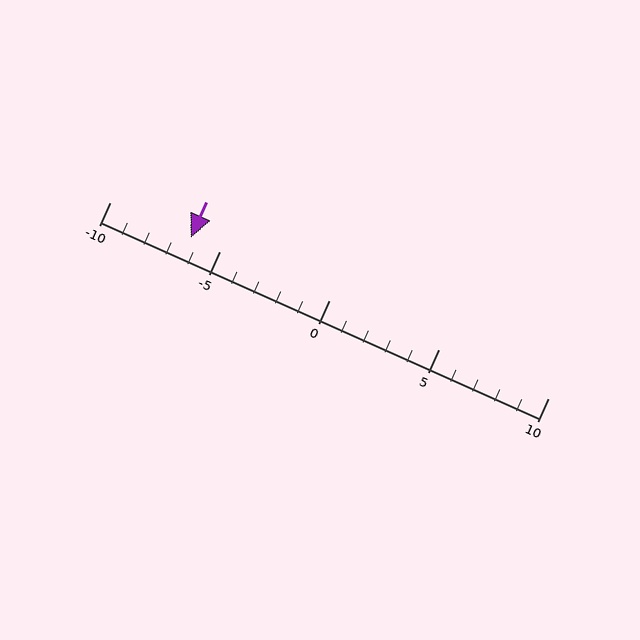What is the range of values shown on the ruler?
The ruler shows values from -10 to 10.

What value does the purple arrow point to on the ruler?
The purple arrow points to approximately -6.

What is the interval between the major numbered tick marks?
The major tick marks are spaced 5 units apart.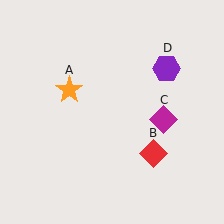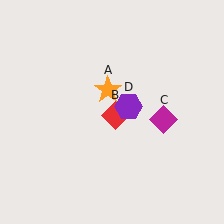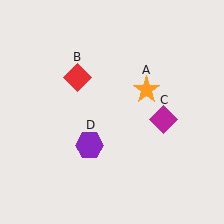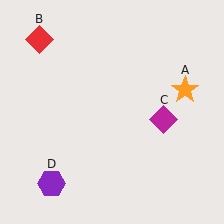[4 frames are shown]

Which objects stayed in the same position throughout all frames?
Magenta diamond (object C) remained stationary.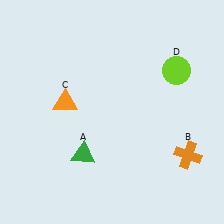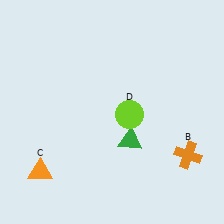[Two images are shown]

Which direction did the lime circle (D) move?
The lime circle (D) moved left.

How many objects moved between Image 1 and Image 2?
3 objects moved between the two images.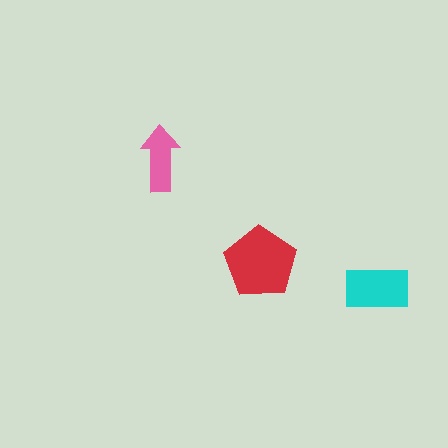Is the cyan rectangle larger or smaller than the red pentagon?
Smaller.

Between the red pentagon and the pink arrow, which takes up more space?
The red pentagon.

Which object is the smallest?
The pink arrow.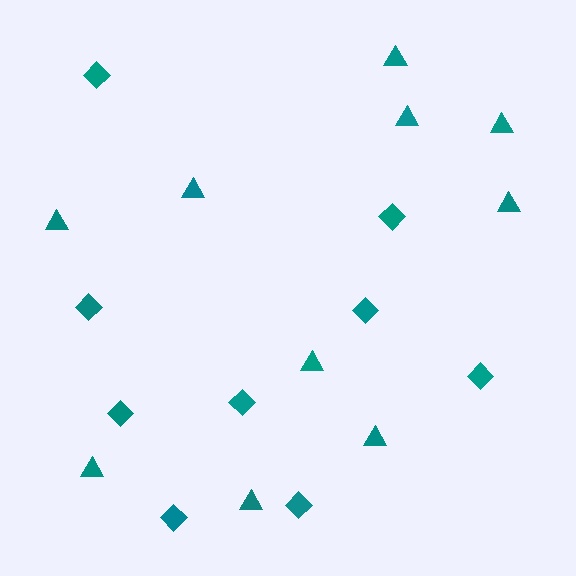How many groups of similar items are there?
There are 2 groups: one group of diamonds (9) and one group of triangles (10).